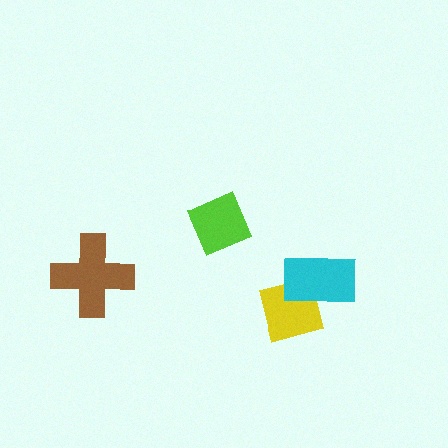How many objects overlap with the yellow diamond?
1 object overlaps with the yellow diamond.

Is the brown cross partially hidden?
No, no other shape covers it.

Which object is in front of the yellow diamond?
The cyan rectangle is in front of the yellow diamond.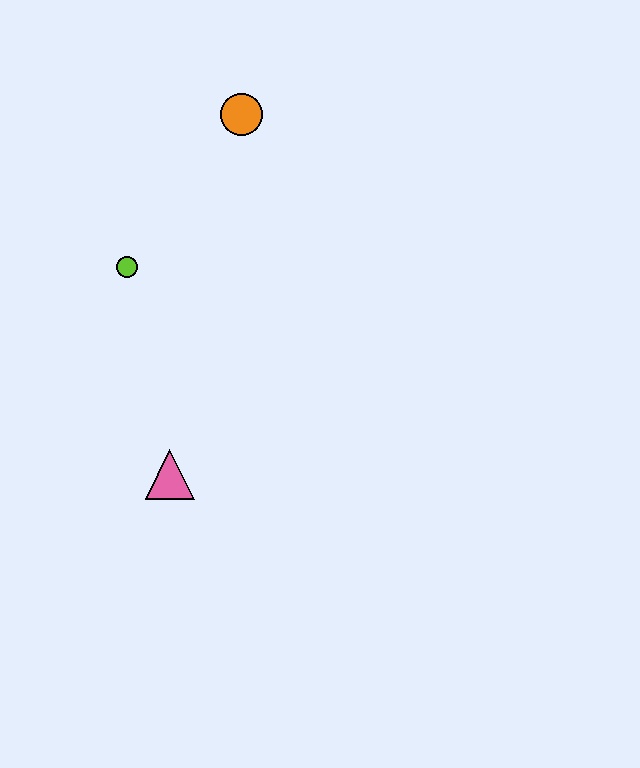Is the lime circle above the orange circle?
No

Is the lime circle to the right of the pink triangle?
No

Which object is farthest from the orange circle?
The pink triangle is farthest from the orange circle.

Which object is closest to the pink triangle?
The lime circle is closest to the pink triangle.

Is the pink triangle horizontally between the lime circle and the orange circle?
Yes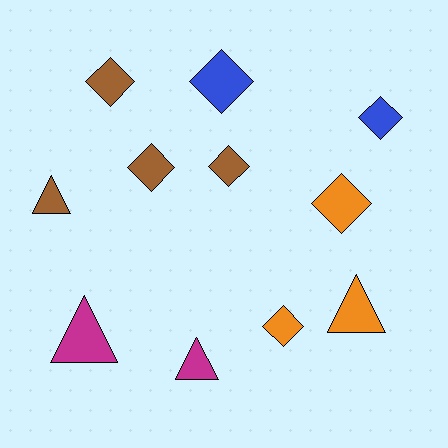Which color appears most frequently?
Brown, with 4 objects.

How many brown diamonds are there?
There are 3 brown diamonds.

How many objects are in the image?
There are 11 objects.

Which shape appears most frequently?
Diamond, with 7 objects.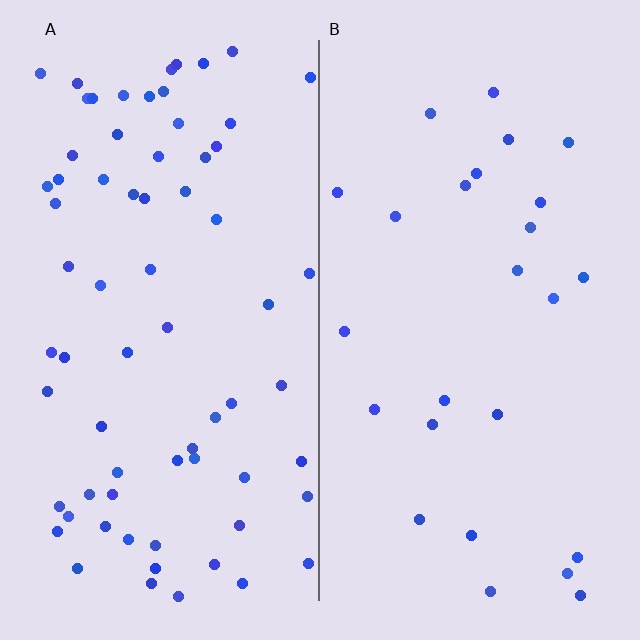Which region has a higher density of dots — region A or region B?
A (the left).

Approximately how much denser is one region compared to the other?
Approximately 2.7× — region A over region B.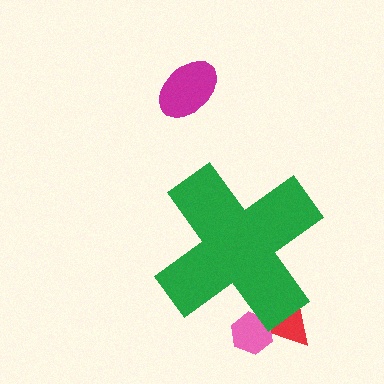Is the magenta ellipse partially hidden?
No, the magenta ellipse is fully visible.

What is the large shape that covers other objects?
A green cross.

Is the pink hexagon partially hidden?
Yes, the pink hexagon is partially hidden behind the green cross.